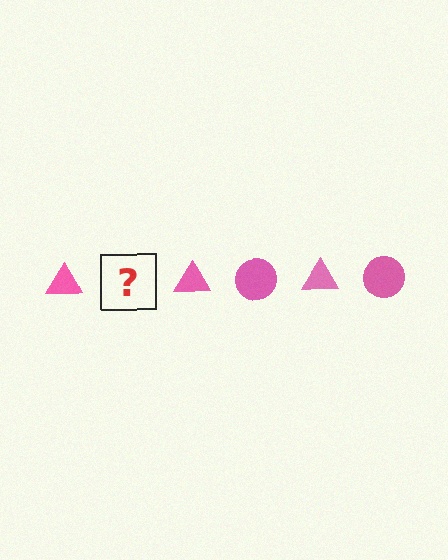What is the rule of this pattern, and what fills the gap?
The rule is that the pattern cycles through triangle, circle shapes in pink. The gap should be filled with a pink circle.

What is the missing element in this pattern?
The missing element is a pink circle.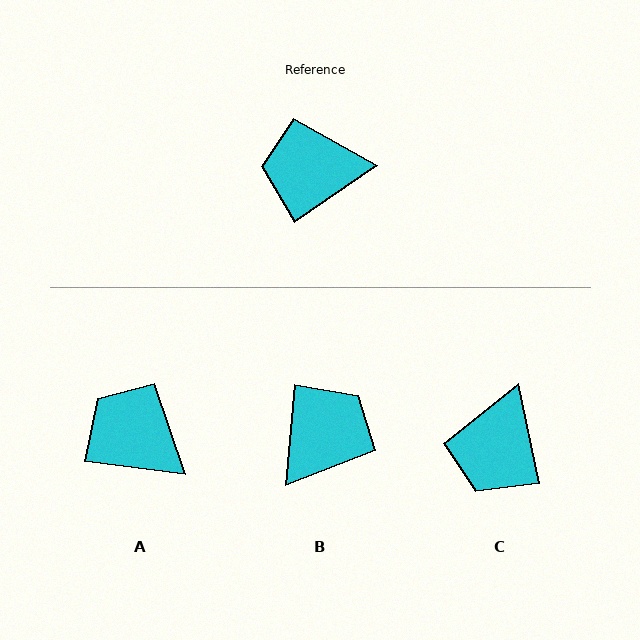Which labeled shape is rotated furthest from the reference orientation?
B, about 129 degrees away.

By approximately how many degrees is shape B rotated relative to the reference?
Approximately 129 degrees clockwise.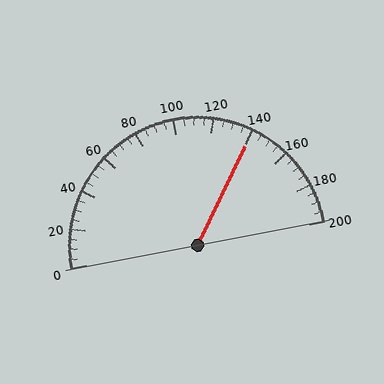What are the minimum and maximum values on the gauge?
The gauge ranges from 0 to 200.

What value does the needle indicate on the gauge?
The needle indicates approximately 140.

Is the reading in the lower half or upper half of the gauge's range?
The reading is in the upper half of the range (0 to 200).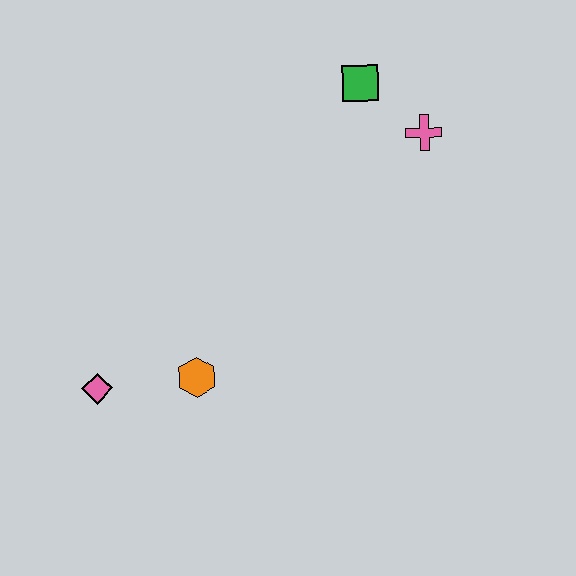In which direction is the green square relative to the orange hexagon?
The green square is above the orange hexagon.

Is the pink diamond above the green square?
No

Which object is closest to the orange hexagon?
The pink diamond is closest to the orange hexagon.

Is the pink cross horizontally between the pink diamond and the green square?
No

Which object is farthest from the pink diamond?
The pink cross is farthest from the pink diamond.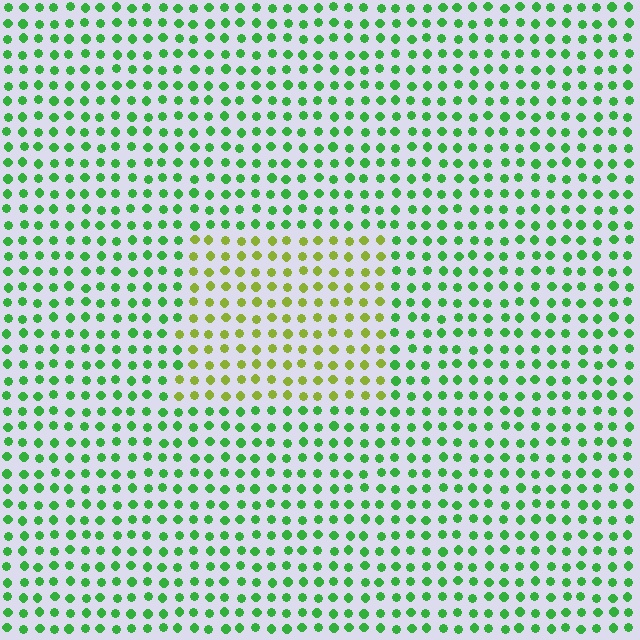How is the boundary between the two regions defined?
The boundary is defined purely by a slight shift in hue (about 45 degrees). Spacing, size, and orientation are identical on both sides.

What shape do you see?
I see a rectangle.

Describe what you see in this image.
The image is filled with small green elements in a uniform arrangement. A rectangle-shaped region is visible where the elements are tinted to a slightly different hue, forming a subtle color boundary.